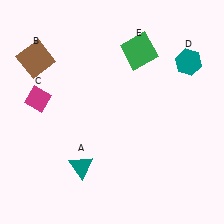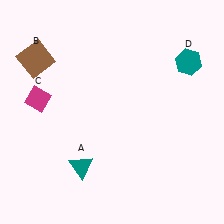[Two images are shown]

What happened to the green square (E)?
The green square (E) was removed in Image 2. It was in the top-right area of Image 1.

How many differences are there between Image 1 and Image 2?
There is 1 difference between the two images.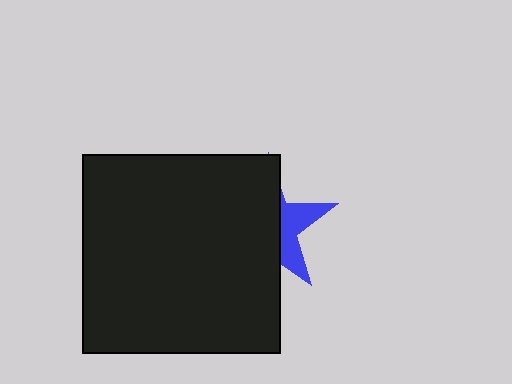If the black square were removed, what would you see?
You would see the complete blue star.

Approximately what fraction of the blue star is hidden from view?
Roughly 68% of the blue star is hidden behind the black square.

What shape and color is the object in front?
The object in front is a black square.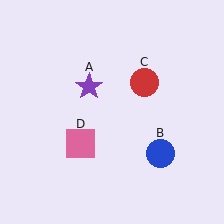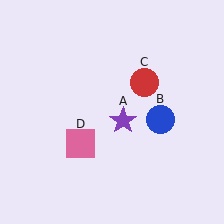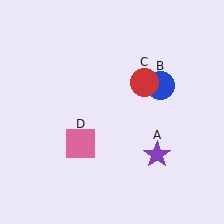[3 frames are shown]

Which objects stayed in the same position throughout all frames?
Red circle (object C) and pink square (object D) remained stationary.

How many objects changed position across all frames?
2 objects changed position: purple star (object A), blue circle (object B).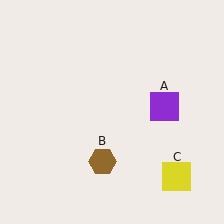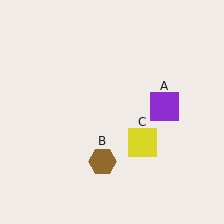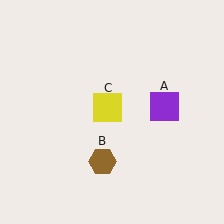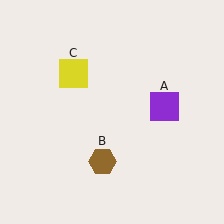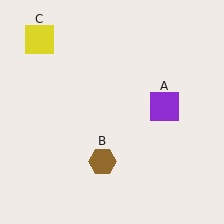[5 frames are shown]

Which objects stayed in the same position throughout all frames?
Purple square (object A) and brown hexagon (object B) remained stationary.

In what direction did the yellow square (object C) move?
The yellow square (object C) moved up and to the left.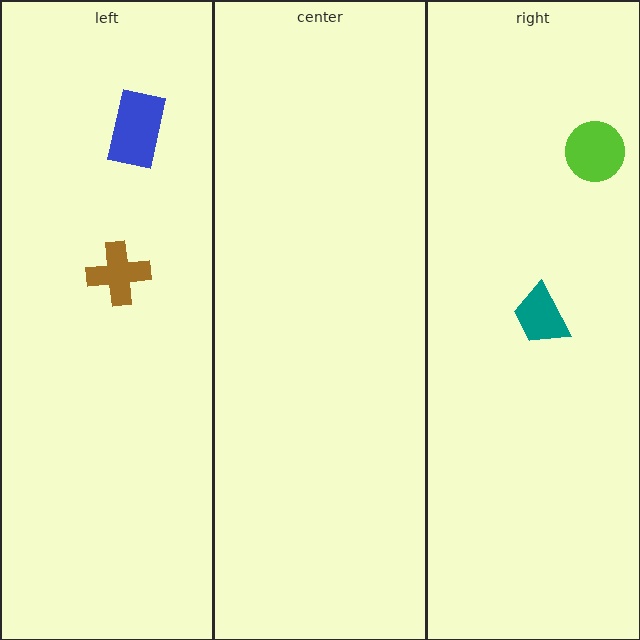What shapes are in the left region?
The blue rectangle, the brown cross.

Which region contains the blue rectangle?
The left region.